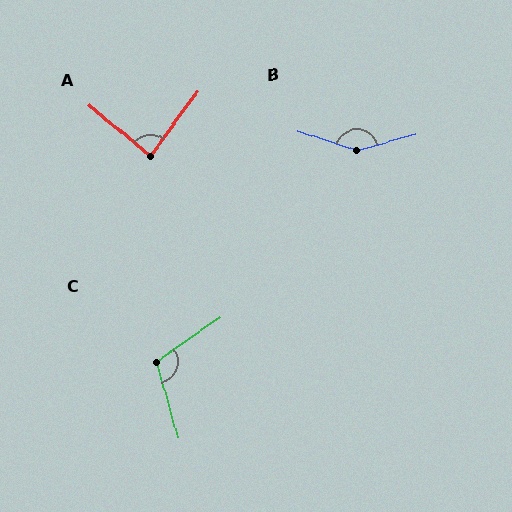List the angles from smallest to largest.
A (87°), C (110°), B (146°).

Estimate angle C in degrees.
Approximately 110 degrees.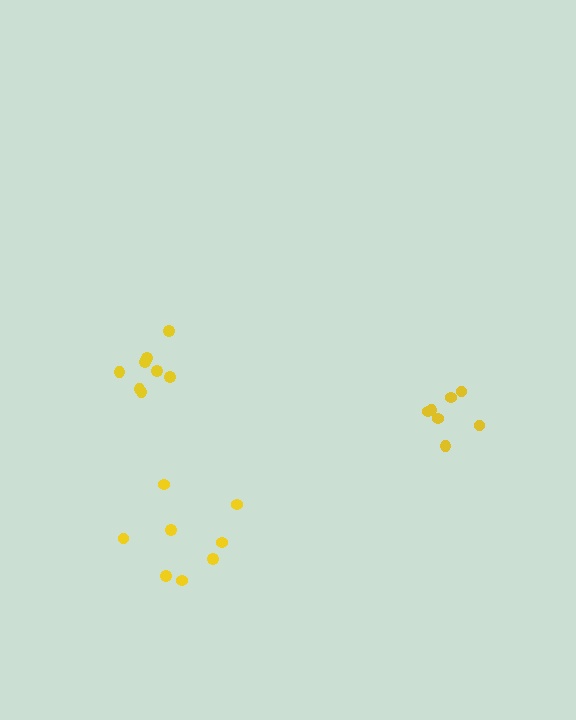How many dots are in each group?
Group 1: 8 dots, Group 2: 7 dots, Group 3: 8 dots (23 total).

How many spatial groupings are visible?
There are 3 spatial groupings.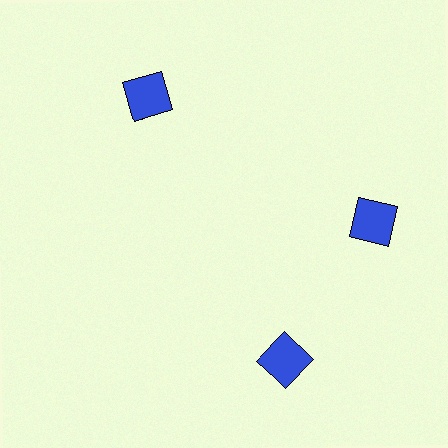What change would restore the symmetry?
The symmetry would be restored by rotating it back into even spacing with its neighbors so that all 3 squares sit at equal angles and equal distance from the center.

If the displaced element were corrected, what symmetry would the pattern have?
It would have 3-fold rotational symmetry — the pattern would map onto itself every 120 degrees.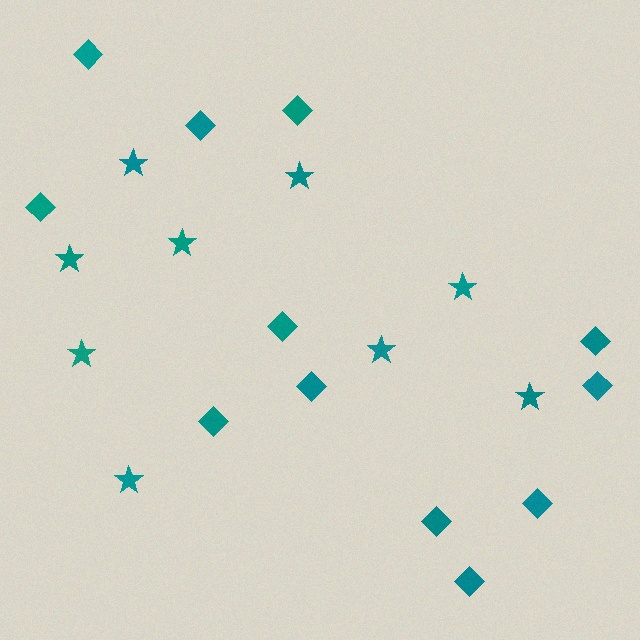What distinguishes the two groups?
There are 2 groups: one group of stars (9) and one group of diamonds (12).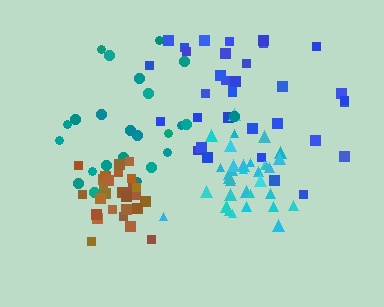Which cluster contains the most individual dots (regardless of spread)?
Blue (34).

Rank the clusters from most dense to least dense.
brown, cyan, teal, blue.